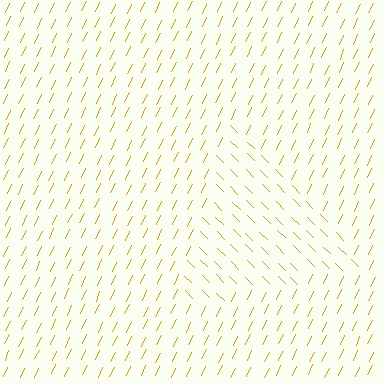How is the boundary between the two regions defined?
The boundary is defined purely by a change in line orientation (approximately 70 degrees difference). All lines are the same color and thickness.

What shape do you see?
I see a triangle.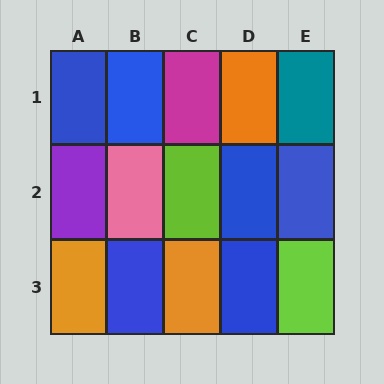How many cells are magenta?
1 cell is magenta.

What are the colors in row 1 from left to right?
Blue, blue, magenta, orange, teal.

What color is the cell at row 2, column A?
Purple.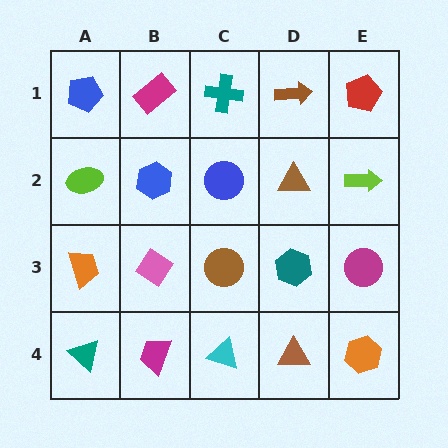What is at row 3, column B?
A pink diamond.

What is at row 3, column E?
A magenta circle.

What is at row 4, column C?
A cyan triangle.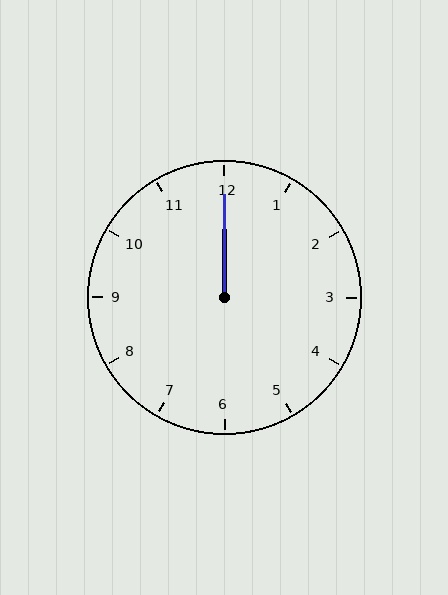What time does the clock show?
12:00.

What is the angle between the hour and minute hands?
Approximately 0 degrees.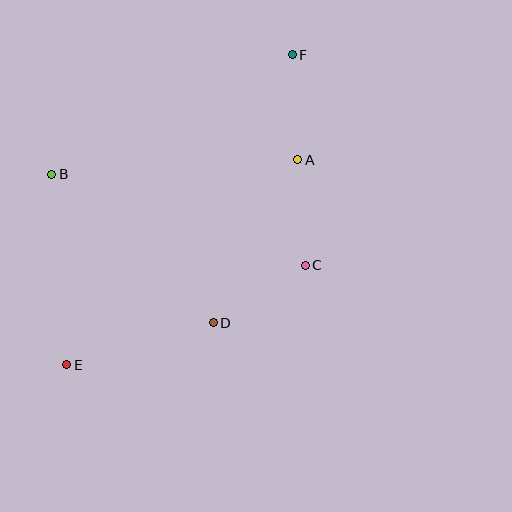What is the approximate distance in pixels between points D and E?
The distance between D and E is approximately 153 pixels.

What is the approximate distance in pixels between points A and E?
The distance between A and E is approximately 309 pixels.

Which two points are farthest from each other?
Points E and F are farthest from each other.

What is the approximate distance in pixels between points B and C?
The distance between B and C is approximately 269 pixels.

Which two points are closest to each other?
Points A and F are closest to each other.